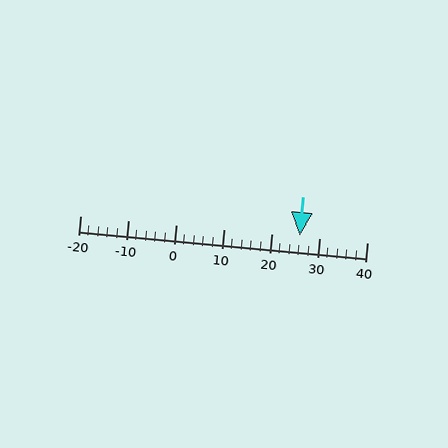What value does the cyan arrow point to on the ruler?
The cyan arrow points to approximately 26.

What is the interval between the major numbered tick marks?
The major tick marks are spaced 10 units apart.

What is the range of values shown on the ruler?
The ruler shows values from -20 to 40.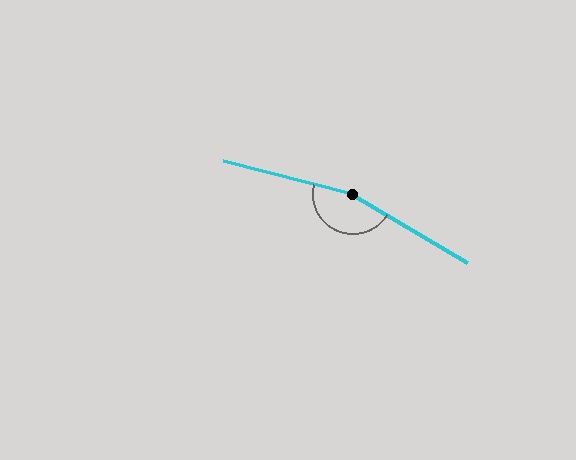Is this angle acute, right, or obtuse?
It is obtuse.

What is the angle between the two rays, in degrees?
Approximately 164 degrees.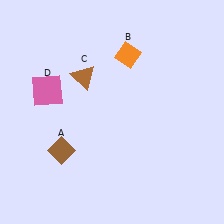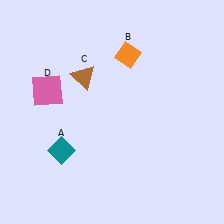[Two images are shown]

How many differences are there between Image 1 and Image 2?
There is 1 difference between the two images.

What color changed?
The diamond (A) changed from brown in Image 1 to teal in Image 2.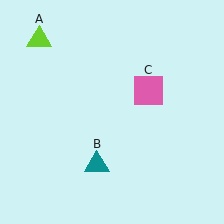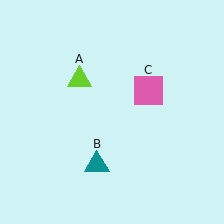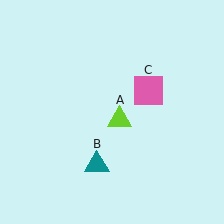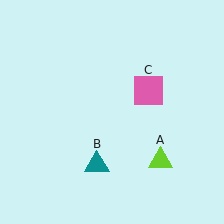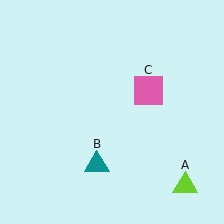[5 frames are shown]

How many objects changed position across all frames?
1 object changed position: lime triangle (object A).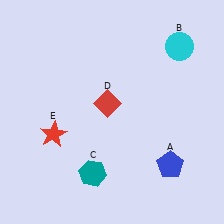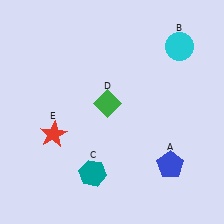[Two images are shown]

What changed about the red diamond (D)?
In Image 1, D is red. In Image 2, it changed to green.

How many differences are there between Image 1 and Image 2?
There is 1 difference between the two images.